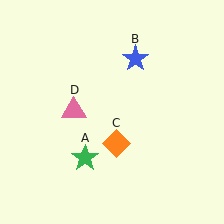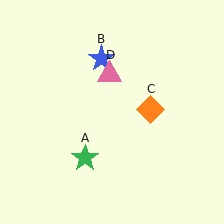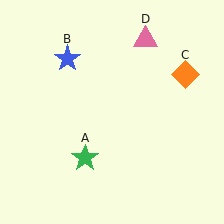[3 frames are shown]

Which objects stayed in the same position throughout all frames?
Green star (object A) remained stationary.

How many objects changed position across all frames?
3 objects changed position: blue star (object B), orange diamond (object C), pink triangle (object D).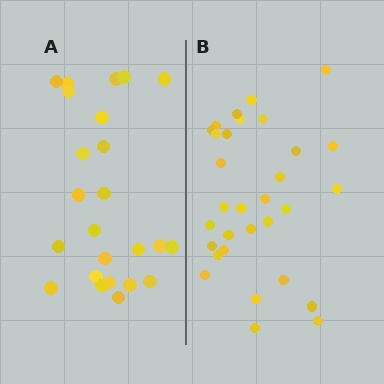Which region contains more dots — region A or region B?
Region B (the right region) has more dots.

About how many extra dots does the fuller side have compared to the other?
Region B has roughly 8 or so more dots than region A.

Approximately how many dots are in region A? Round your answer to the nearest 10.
About 20 dots. (The exact count is 24, which rounds to 20.)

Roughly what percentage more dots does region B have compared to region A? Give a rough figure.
About 30% more.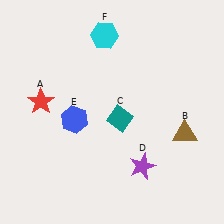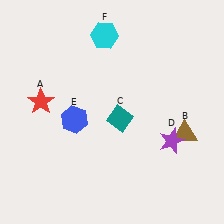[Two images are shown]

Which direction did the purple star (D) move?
The purple star (D) moved right.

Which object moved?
The purple star (D) moved right.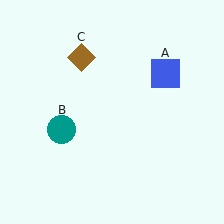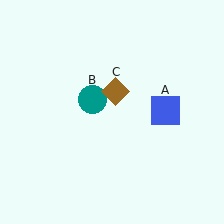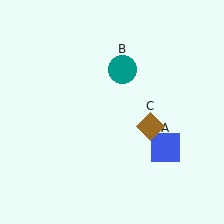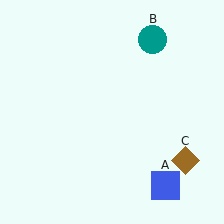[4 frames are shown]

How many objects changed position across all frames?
3 objects changed position: blue square (object A), teal circle (object B), brown diamond (object C).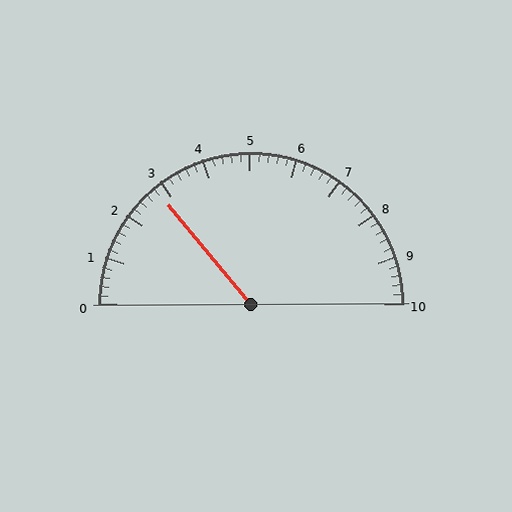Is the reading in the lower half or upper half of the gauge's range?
The reading is in the lower half of the range (0 to 10).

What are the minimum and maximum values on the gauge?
The gauge ranges from 0 to 10.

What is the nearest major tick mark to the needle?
The nearest major tick mark is 3.